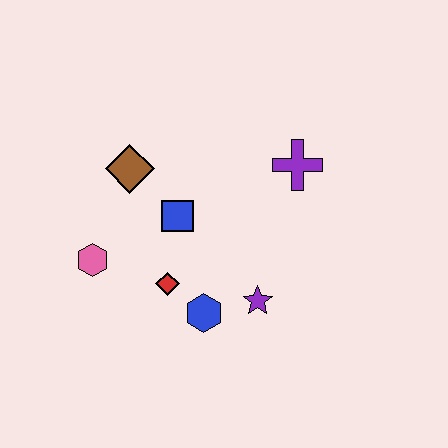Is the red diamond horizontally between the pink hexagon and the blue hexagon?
Yes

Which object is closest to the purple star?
The blue hexagon is closest to the purple star.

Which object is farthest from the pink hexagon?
The purple cross is farthest from the pink hexagon.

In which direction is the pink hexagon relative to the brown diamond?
The pink hexagon is below the brown diamond.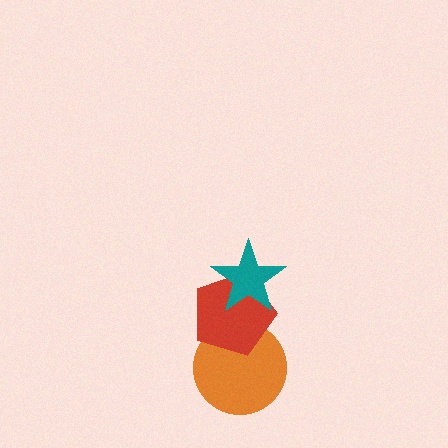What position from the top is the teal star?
The teal star is 1st from the top.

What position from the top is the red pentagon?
The red pentagon is 2nd from the top.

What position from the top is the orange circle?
The orange circle is 3rd from the top.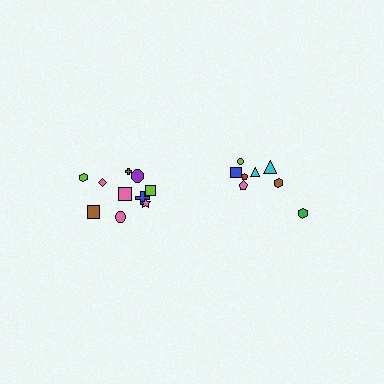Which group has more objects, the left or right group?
The left group.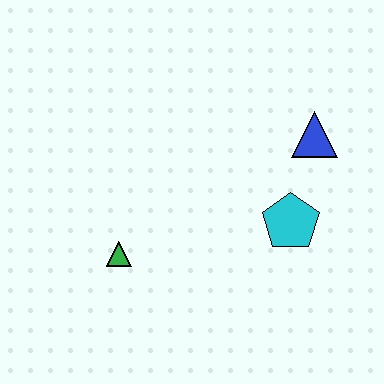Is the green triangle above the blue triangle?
No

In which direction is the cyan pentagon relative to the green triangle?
The cyan pentagon is to the right of the green triangle.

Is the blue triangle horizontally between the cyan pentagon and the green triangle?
No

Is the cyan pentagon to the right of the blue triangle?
No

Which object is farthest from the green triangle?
The blue triangle is farthest from the green triangle.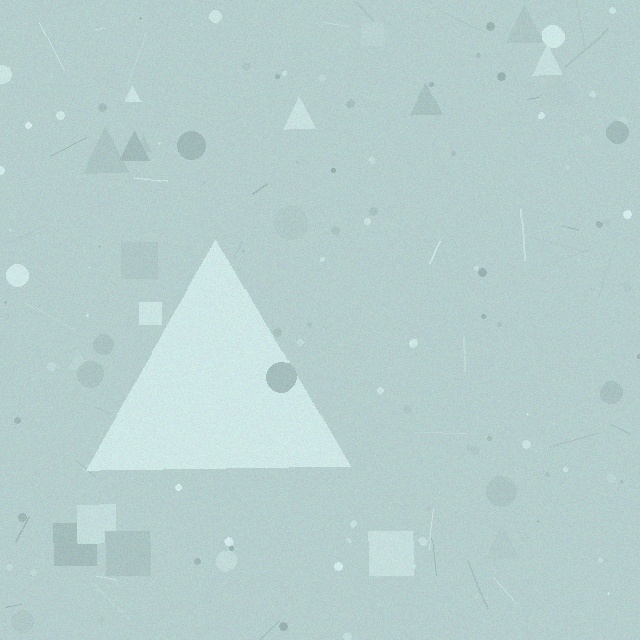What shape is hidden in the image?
A triangle is hidden in the image.